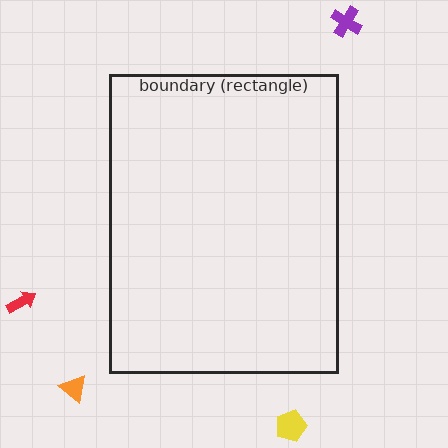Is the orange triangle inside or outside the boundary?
Outside.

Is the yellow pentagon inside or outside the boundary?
Outside.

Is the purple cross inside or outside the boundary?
Outside.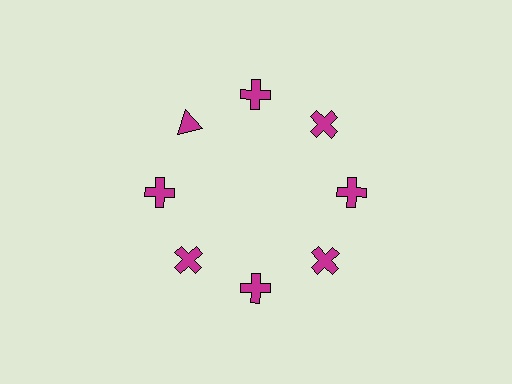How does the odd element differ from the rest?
It has a different shape: triangle instead of cross.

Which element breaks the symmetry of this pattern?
The magenta triangle at roughly the 10 o'clock position breaks the symmetry. All other shapes are magenta crosses.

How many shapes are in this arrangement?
There are 8 shapes arranged in a ring pattern.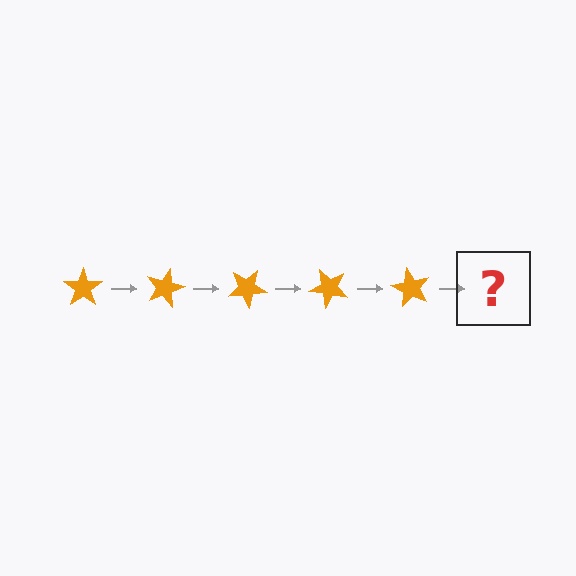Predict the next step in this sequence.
The next step is an orange star rotated 75 degrees.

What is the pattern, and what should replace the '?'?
The pattern is that the star rotates 15 degrees each step. The '?' should be an orange star rotated 75 degrees.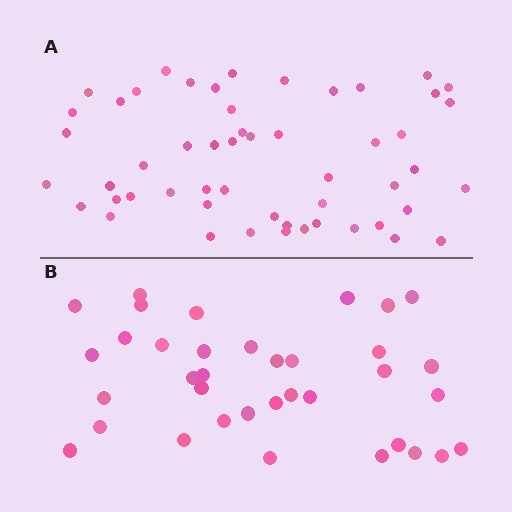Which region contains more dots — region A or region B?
Region A (the top region) has more dots.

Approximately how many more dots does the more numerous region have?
Region A has approximately 15 more dots than region B.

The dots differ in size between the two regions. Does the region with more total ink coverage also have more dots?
No. Region B has more total ink coverage because its dots are larger, but region A actually contains more individual dots. Total area can be misleading — the number of items is what matters here.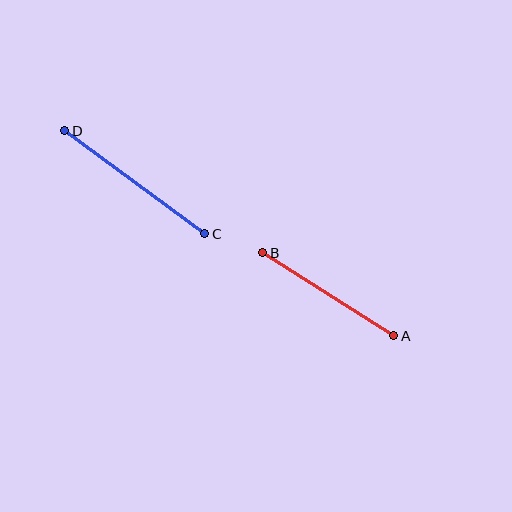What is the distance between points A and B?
The distance is approximately 155 pixels.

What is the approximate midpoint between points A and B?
The midpoint is at approximately (328, 294) pixels.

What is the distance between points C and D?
The distance is approximately 174 pixels.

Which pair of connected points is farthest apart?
Points C and D are farthest apart.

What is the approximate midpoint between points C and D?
The midpoint is at approximately (135, 182) pixels.